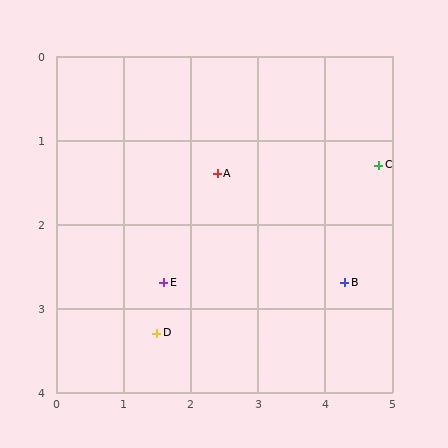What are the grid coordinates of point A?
Point A is at approximately (2.4, 1.4).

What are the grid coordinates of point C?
Point C is at approximately (4.8, 1.3).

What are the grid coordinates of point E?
Point E is at approximately (1.6, 2.7).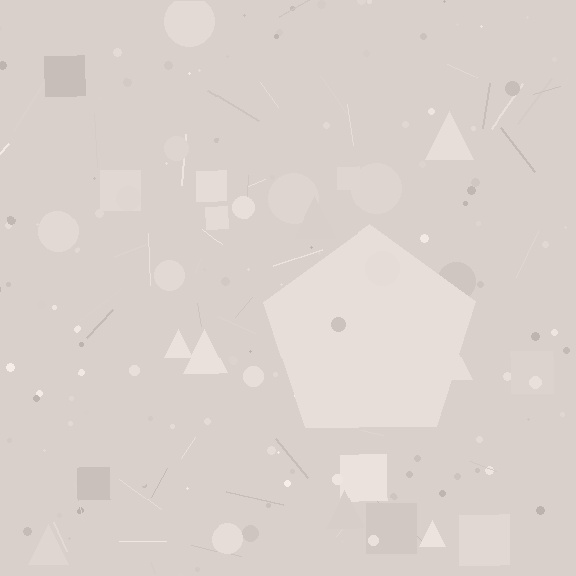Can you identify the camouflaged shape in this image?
The camouflaged shape is a pentagon.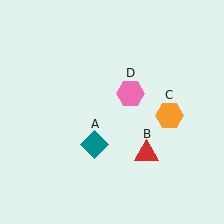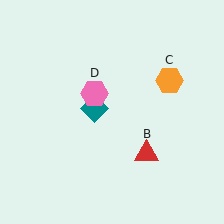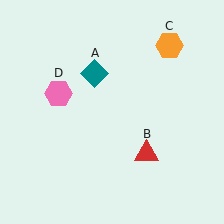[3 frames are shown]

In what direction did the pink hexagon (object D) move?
The pink hexagon (object D) moved left.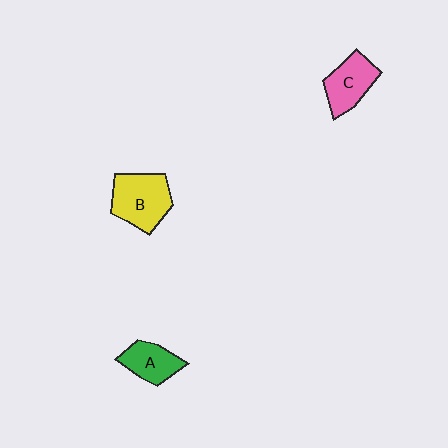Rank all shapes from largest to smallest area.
From largest to smallest: B (yellow), C (pink), A (green).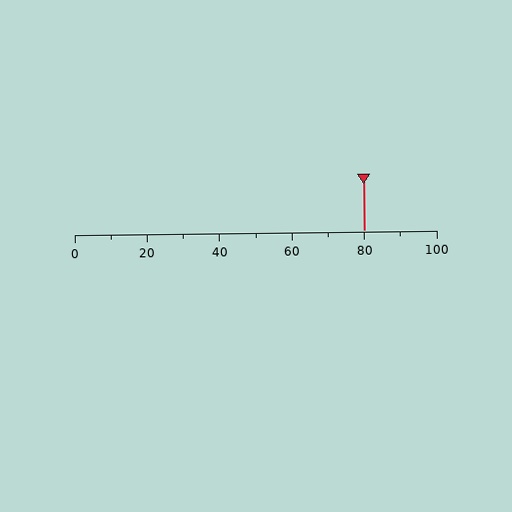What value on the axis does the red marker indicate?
The marker indicates approximately 80.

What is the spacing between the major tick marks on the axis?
The major ticks are spaced 20 apart.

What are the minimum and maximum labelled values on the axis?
The axis runs from 0 to 100.